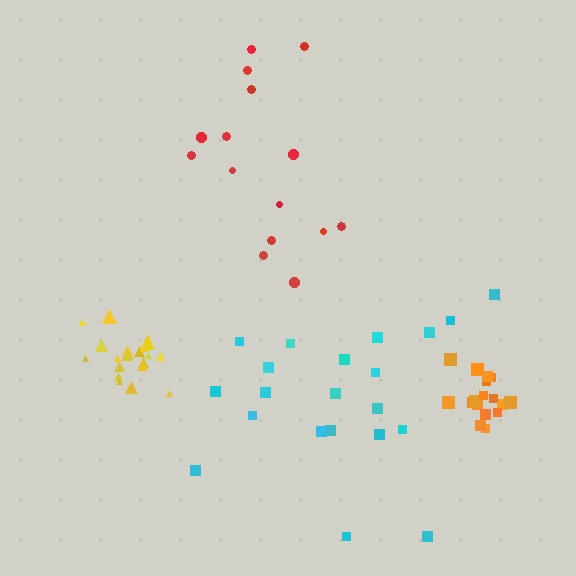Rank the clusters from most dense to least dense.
orange, yellow, cyan, red.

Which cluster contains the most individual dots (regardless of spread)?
Cyan (21).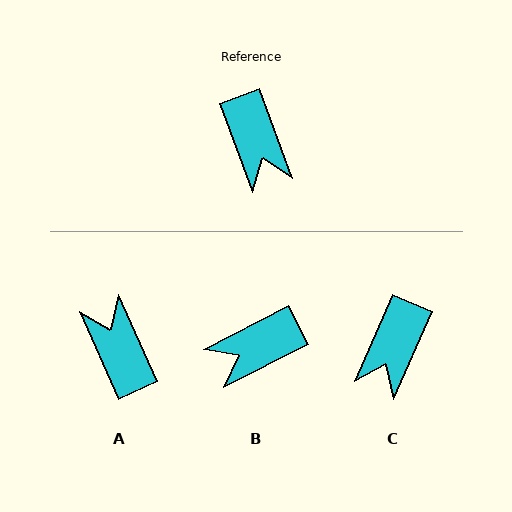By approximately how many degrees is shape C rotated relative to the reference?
Approximately 44 degrees clockwise.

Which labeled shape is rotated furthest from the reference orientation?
A, about 176 degrees away.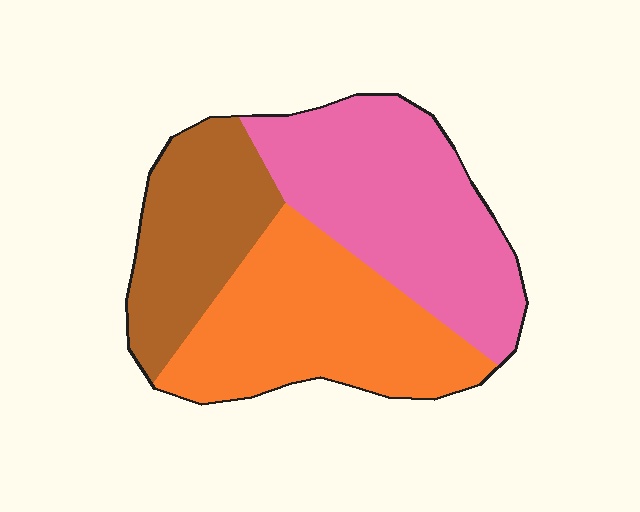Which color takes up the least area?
Brown, at roughly 25%.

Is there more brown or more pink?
Pink.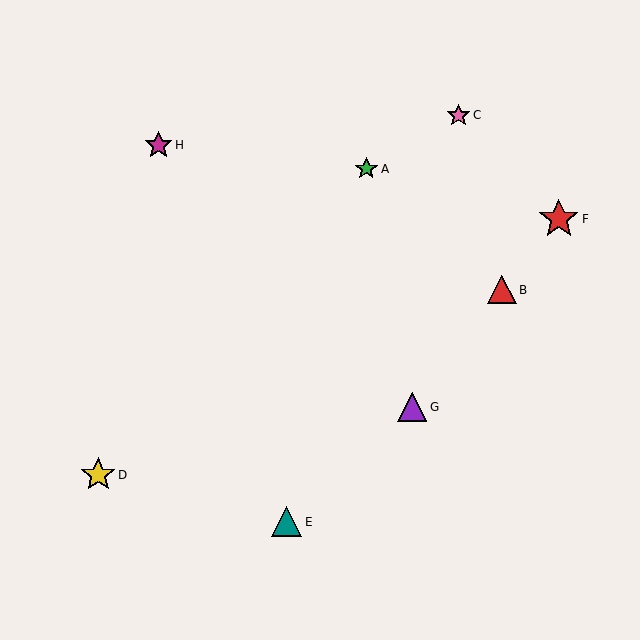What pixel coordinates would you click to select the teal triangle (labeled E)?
Click at (287, 522) to select the teal triangle E.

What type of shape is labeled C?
Shape C is a pink star.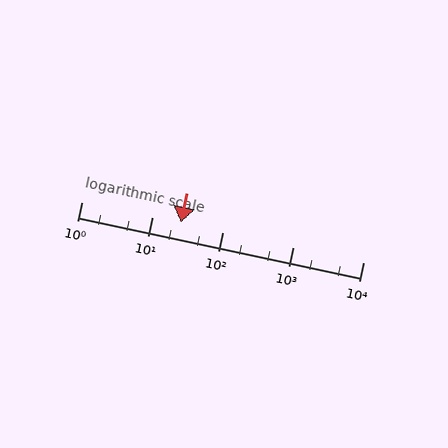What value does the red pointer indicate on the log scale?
The pointer indicates approximately 26.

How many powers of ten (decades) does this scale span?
The scale spans 4 decades, from 1 to 10000.